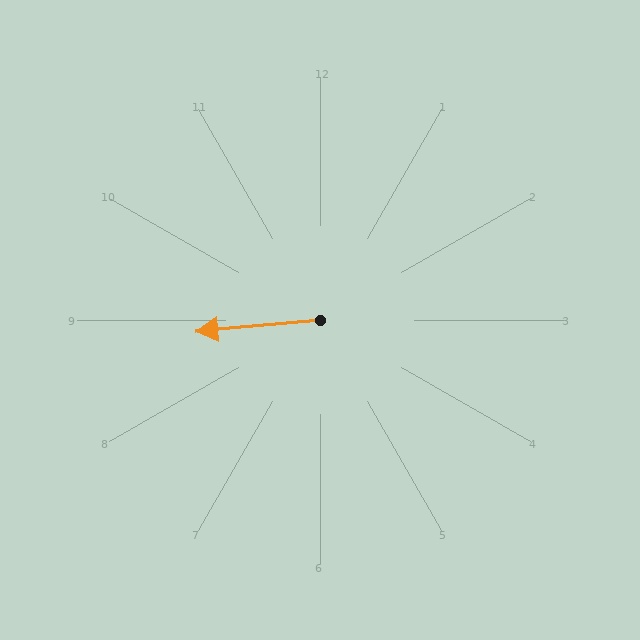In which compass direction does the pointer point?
West.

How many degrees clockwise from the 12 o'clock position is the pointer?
Approximately 265 degrees.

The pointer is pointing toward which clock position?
Roughly 9 o'clock.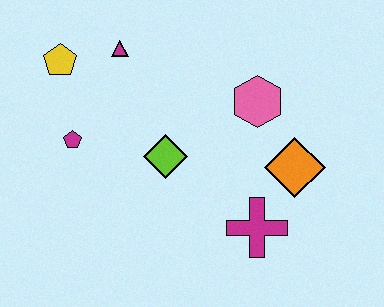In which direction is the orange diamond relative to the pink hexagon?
The orange diamond is below the pink hexagon.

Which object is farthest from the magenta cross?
The yellow pentagon is farthest from the magenta cross.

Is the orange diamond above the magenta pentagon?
No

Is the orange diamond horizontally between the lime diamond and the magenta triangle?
No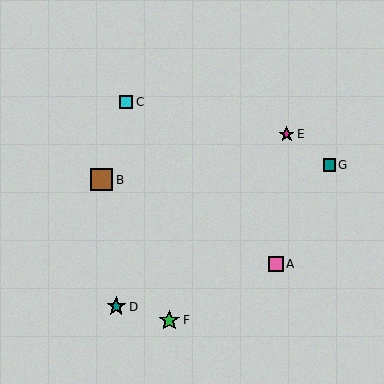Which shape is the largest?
The brown square (labeled B) is the largest.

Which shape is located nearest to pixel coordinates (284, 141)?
The magenta star (labeled E) at (287, 134) is nearest to that location.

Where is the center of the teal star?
The center of the teal star is at (116, 307).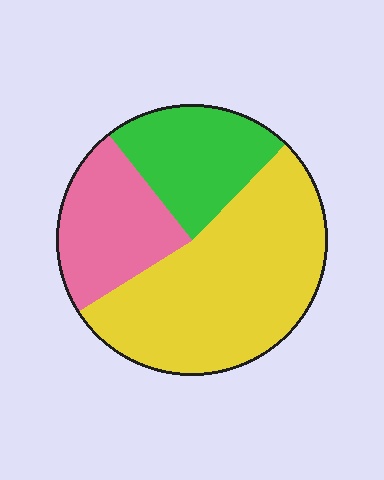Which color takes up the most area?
Yellow, at roughly 55%.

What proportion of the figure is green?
Green covers around 25% of the figure.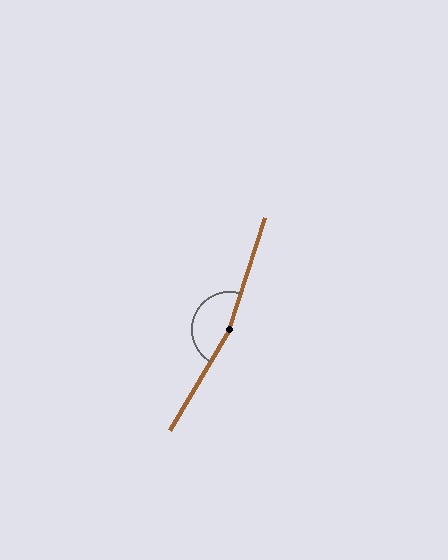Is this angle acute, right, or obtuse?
It is obtuse.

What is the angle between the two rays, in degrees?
Approximately 167 degrees.